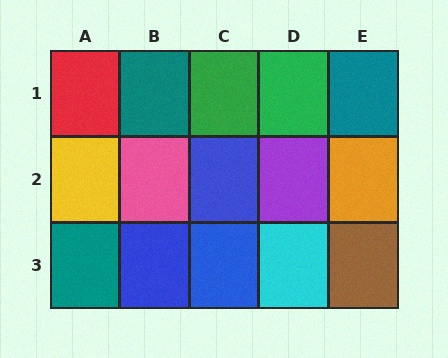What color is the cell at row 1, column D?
Green.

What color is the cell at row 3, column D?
Cyan.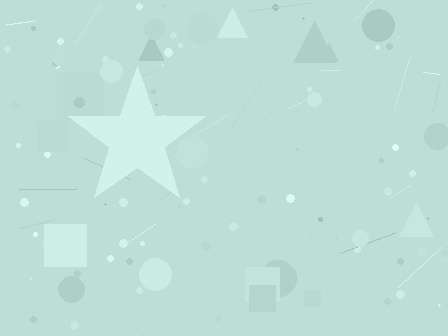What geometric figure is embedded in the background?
A star is embedded in the background.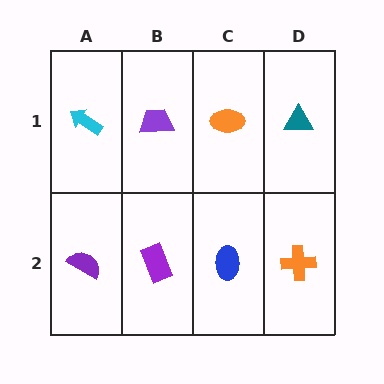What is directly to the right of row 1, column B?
An orange ellipse.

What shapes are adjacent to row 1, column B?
A purple rectangle (row 2, column B), a cyan arrow (row 1, column A), an orange ellipse (row 1, column C).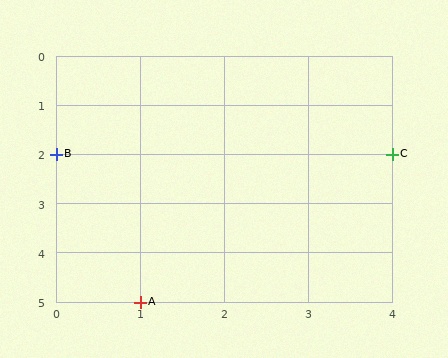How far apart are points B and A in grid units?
Points B and A are 1 column and 3 rows apart (about 3.2 grid units diagonally).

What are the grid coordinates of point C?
Point C is at grid coordinates (4, 2).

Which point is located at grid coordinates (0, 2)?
Point B is at (0, 2).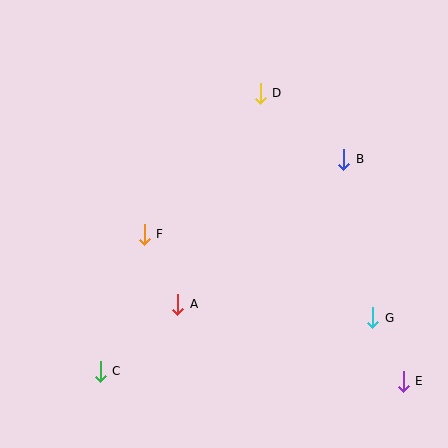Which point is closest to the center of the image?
Point F at (144, 234) is closest to the center.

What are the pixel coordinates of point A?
Point A is at (178, 304).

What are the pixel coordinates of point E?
Point E is at (403, 381).